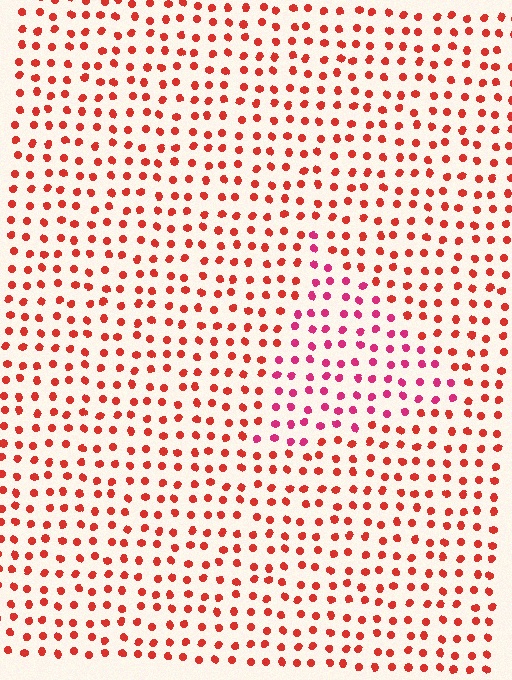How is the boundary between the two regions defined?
The boundary is defined purely by a slight shift in hue (about 31 degrees). Spacing, size, and orientation are identical on both sides.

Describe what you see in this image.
The image is filled with small red elements in a uniform arrangement. A triangle-shaped region is visible where the elements are tinted to a slightly different hue, forming a subtle color boundary.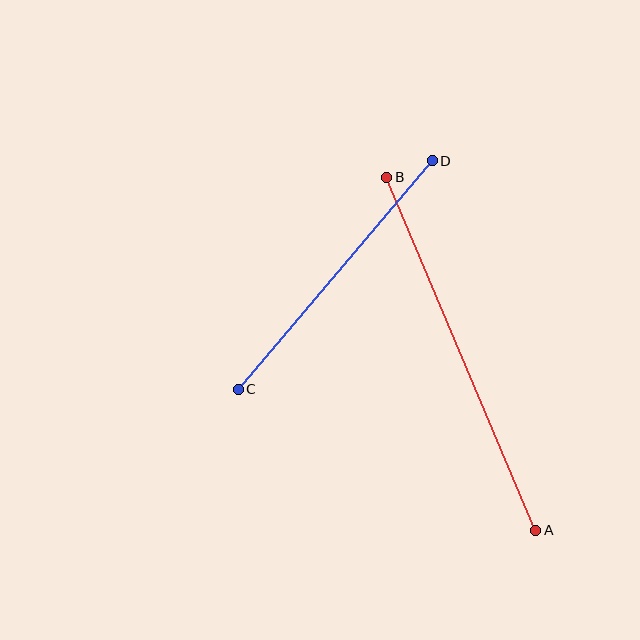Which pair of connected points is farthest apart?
Points A and B are farthest apart.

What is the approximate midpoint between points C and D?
The midpoint is at approximately (335, 275) pixels.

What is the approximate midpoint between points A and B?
The midpoint is at approximately (461, 354) pixels.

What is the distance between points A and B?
The distance is approximately 383 pixels.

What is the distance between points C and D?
The distance is approximately 300 pixels.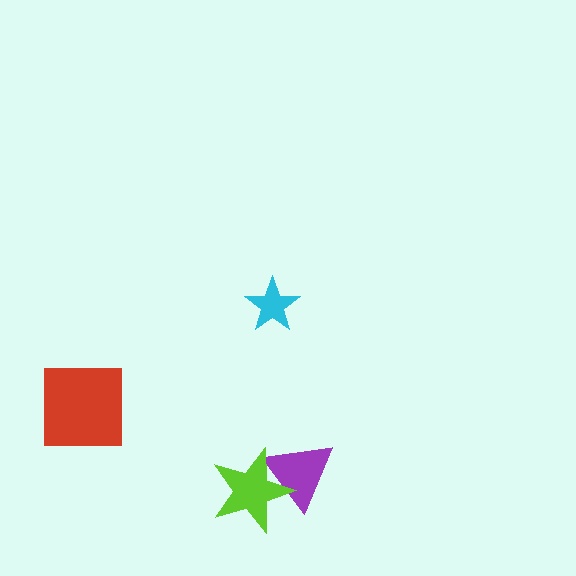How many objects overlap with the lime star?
1 object overlaps with the lime star.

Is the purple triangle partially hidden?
Yes, it is partially covered by another shape.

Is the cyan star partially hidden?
No, no other shape covers it.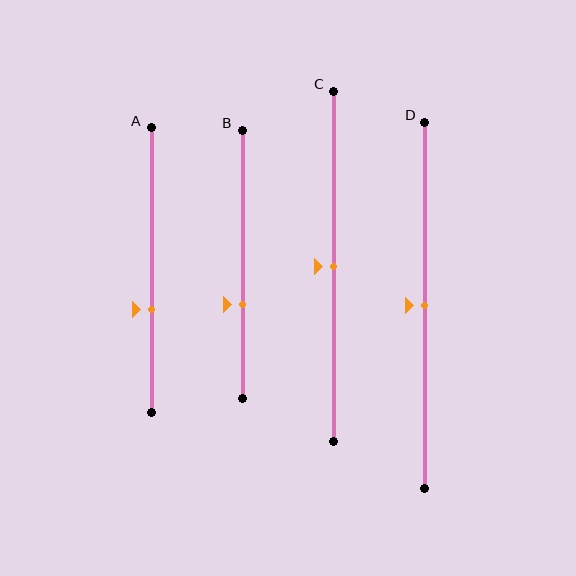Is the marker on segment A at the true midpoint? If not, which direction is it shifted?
No, the marker on segment A is shifted downward by about 14% of the segment length.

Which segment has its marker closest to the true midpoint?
Segment C has its marker closest to the true midpoint.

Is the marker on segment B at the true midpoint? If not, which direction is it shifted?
No, the marker on segment B is shifted downward by about 15% of the segment length.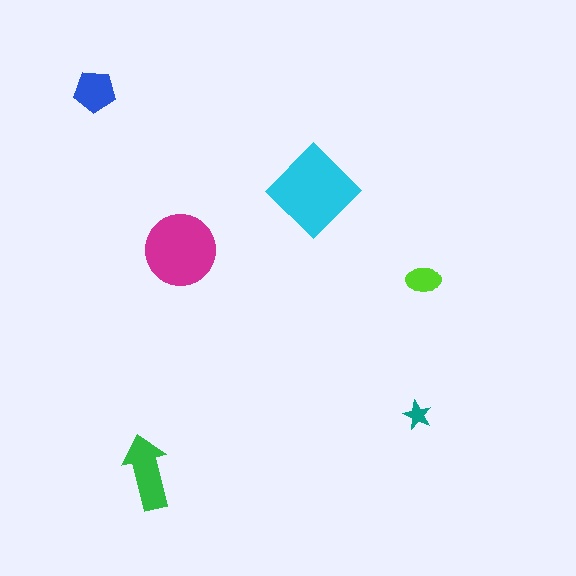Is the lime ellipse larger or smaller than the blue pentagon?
Smaller.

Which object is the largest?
The cyan diamond.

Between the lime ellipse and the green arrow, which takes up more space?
The green arrow.